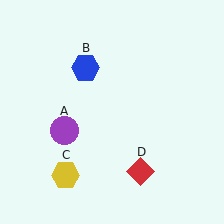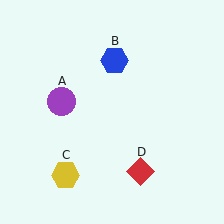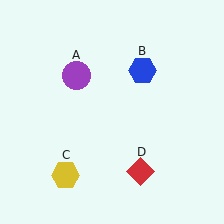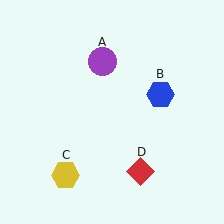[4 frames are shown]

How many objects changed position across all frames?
2 objects changed position: purple circle (object A), blue hexagon (object B).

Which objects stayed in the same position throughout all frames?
Yellow hexagon (object C) and red diamond (object D) remained stationary.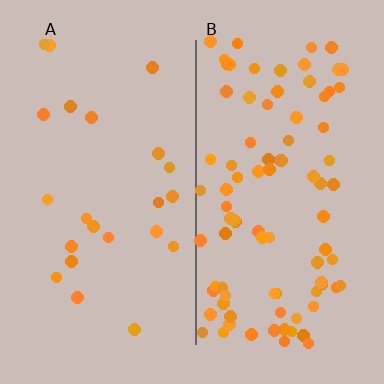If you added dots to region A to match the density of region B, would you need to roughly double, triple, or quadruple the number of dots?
Approximately quadruple.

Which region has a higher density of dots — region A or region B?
B (the right).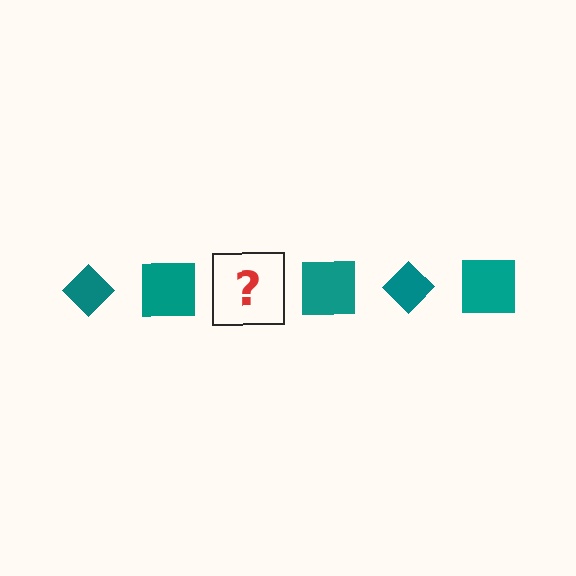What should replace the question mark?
The question mark should be replaced with a teal diamond.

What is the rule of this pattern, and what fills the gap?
The rule is that the pattern cycles through diamond, square shapes in teal. The gap should be filled with a teal diamond.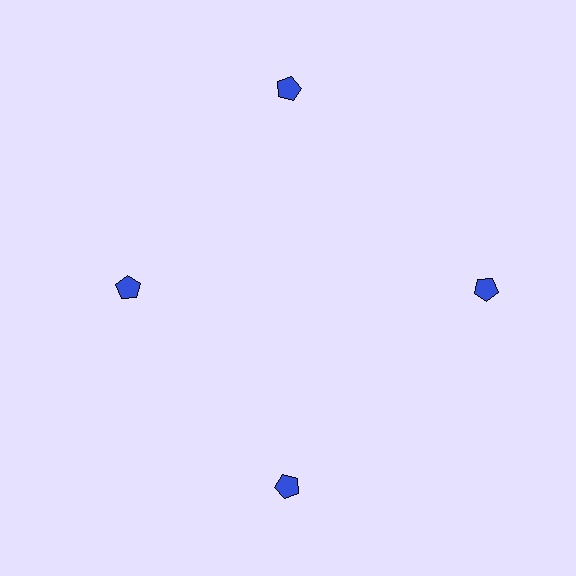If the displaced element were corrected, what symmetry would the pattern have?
It would have 4-fold rotational symmetry — the pattern would map onto itself every 90 degrees.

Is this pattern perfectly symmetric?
No. The 4 blue pentagons are arranged in a ring, but one element near the 9 o'clock position is pulled inward toward the center, breaking the 4-fold rotational symmetry.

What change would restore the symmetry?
The symmetry would be restored by moving it outward, back onto the ring so that all 4 pentagons sit at equal angles and equal distance from the center.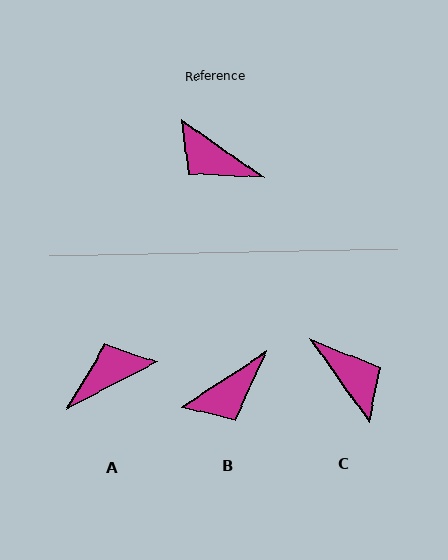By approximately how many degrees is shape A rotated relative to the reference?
Approximately 117 degrees clockwise.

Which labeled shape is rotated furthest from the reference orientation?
C, about 161 degrees away.